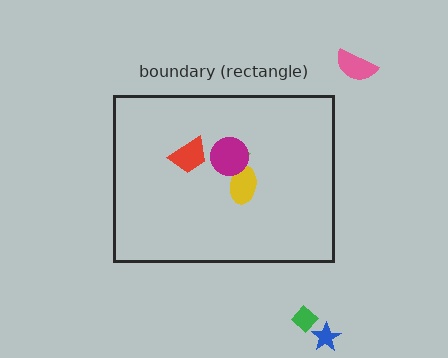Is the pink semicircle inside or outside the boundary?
Outside.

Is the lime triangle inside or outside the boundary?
Inside.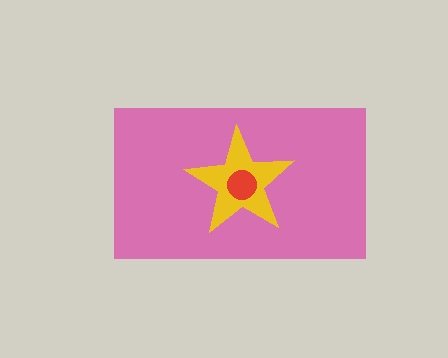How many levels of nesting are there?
3.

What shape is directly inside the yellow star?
The red circle.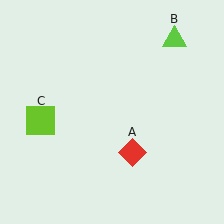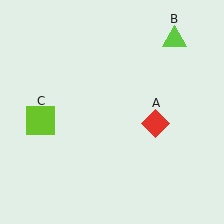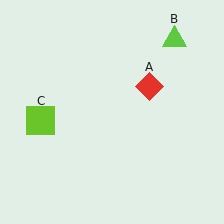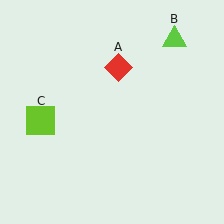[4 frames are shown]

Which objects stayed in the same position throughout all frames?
Lime triangle (object B) and lime square (object C) remained stationary.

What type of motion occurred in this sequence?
The red diamond (object A) rotated counterclockwise around the center of the scene.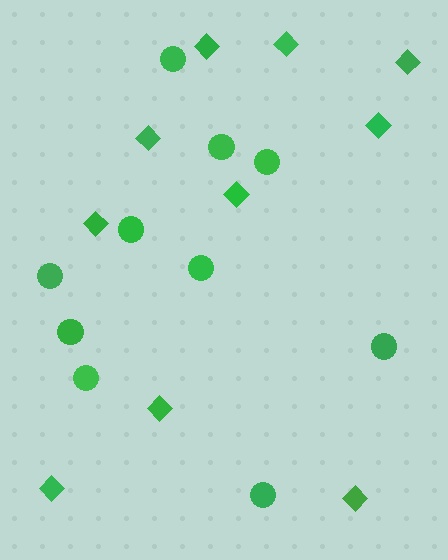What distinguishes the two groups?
There are 2 groups: one group of diamonds (10) and one group of circles (10).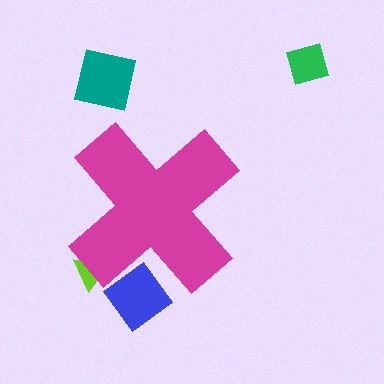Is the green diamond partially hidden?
No, the green diamond is fully visible.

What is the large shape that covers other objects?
A magenta cross.